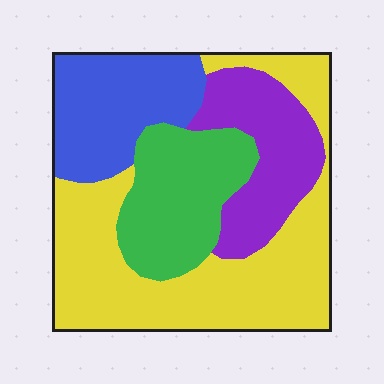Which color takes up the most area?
Yellow, at roughly 45%.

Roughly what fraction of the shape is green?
Green covers roughly 20% of the shape.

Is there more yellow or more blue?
Yellow.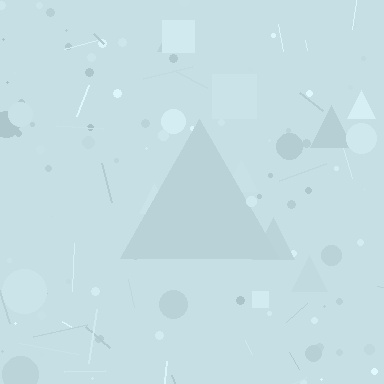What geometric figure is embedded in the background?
A triangle is embedded in the background.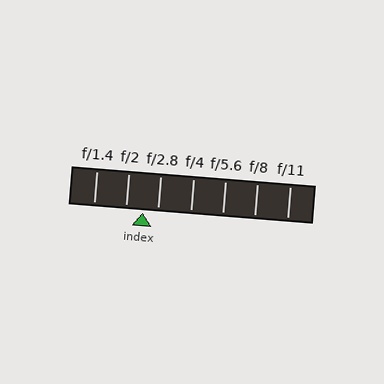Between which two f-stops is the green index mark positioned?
The index mark is between f/2 and f/2.8.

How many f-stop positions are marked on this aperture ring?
There are 7 f-stop positions marked.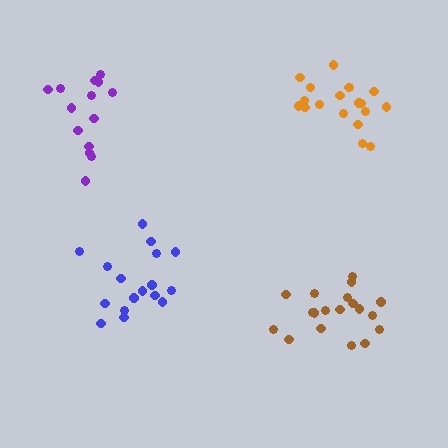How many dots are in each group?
Group 1: 17 dots, Group 2: 20 dots, Group 3: 19 dots, Group 4: 14 dots (70 total).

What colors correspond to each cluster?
The clusters are colored: blue, orange, brown, purple.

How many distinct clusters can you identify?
There are 4 distinct clusters.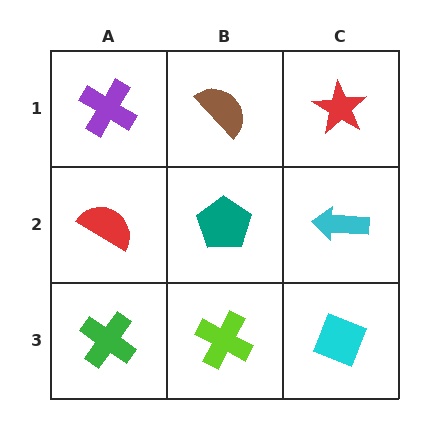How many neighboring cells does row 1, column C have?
2.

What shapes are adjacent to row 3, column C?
A cyan arrow (row 2, column C), a lime cross (row 3, column B).